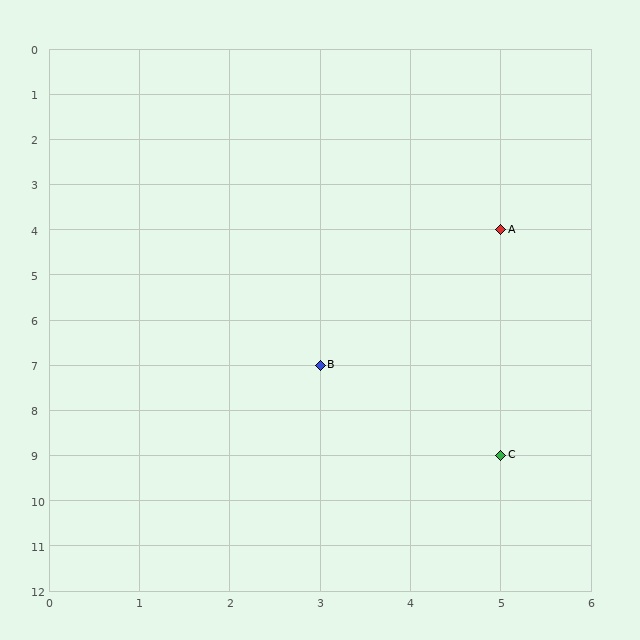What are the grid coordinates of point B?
Point B is at grid coordinates (3, 7).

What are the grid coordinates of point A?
Point A is at grid coordinates (5, 4).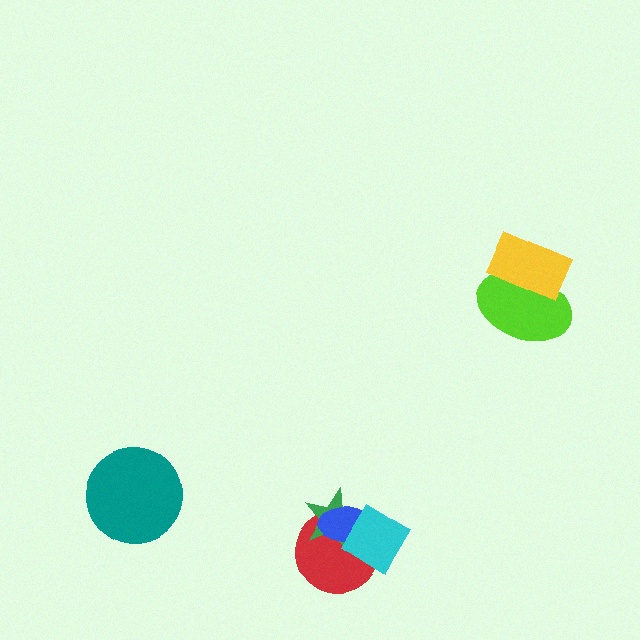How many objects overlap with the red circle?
3 objects overlap with the red circle.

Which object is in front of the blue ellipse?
The cyan diamond is in front of the blue ellipse.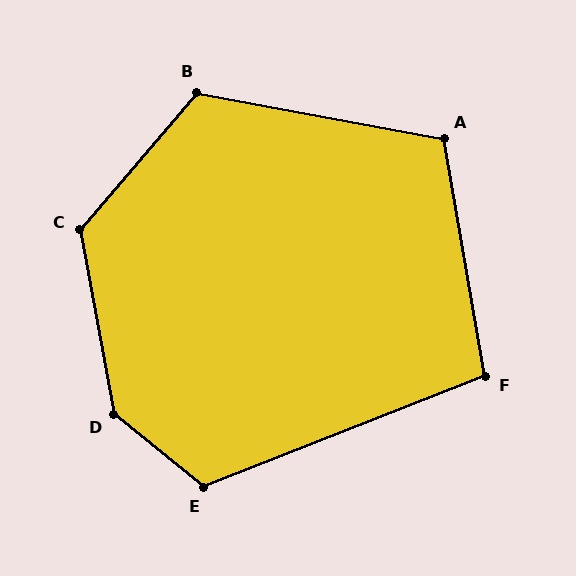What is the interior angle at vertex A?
Approximately 110 degrees (obtuse).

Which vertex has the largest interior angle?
D, at approximately 139 degrees.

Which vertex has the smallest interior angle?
F, at approximately 102 degrees.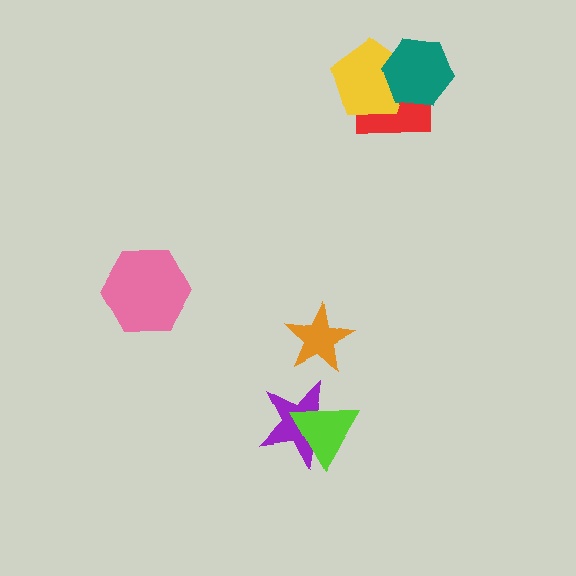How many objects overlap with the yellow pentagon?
2 objects overlap with the yellow pentagon.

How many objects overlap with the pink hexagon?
0 objects overlap with the pink hexagon.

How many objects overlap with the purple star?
1 object overlaps with the purple star.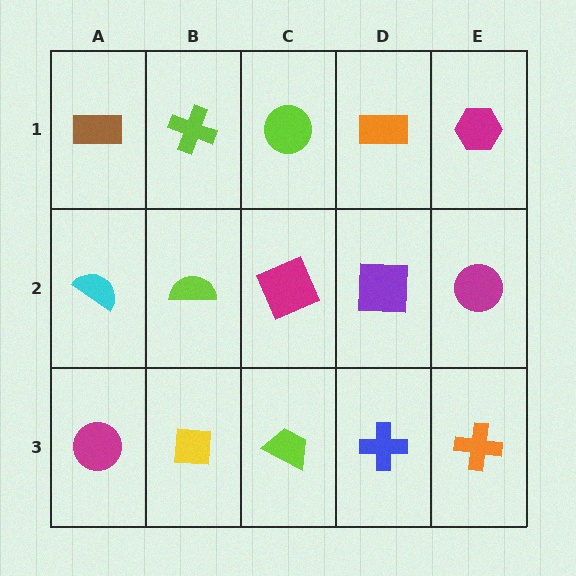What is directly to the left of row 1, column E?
An orange rectangle.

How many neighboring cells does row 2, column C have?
4.